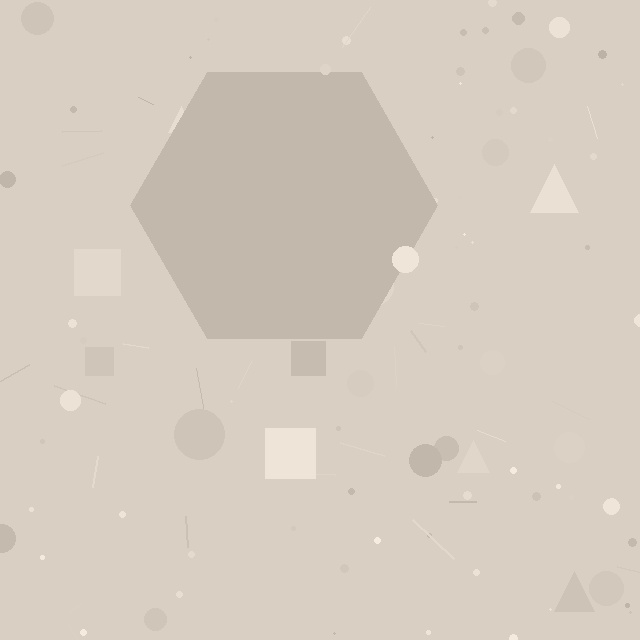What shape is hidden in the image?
A hexagon is hidden in the image.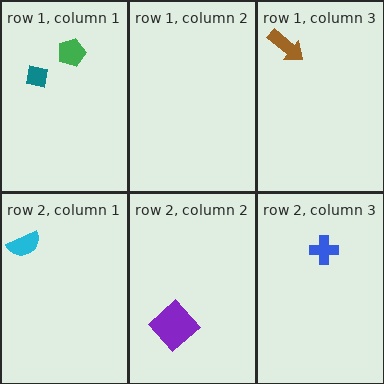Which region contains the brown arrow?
The row 1, column 3 region.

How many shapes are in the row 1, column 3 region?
1.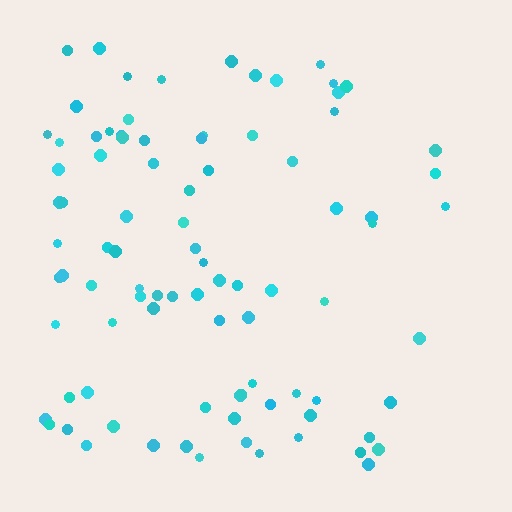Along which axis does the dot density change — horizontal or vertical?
Horizontal.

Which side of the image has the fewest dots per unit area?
The right.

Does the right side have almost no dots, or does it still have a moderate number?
Still a moderate number, just noticeably fewer than the left.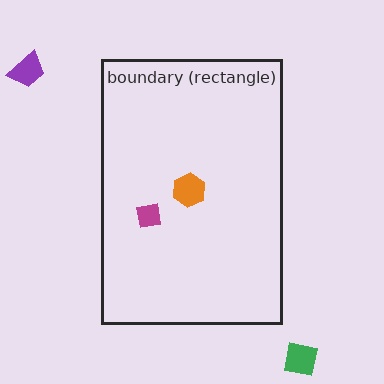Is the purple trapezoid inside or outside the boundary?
Outside.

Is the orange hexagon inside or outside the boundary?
Inside.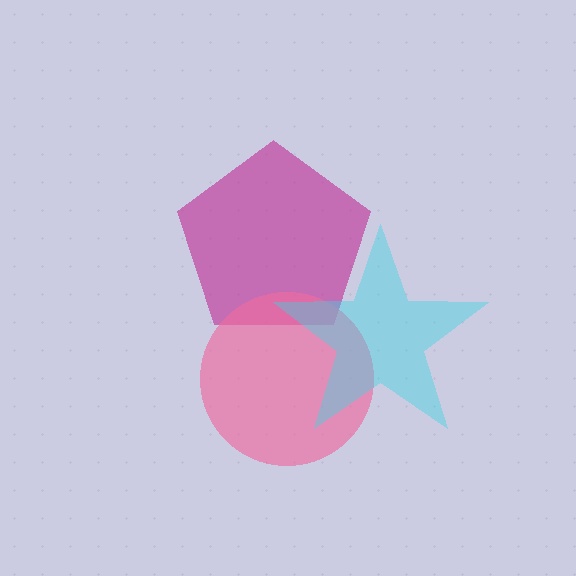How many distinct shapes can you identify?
There are 3 distinct shapes: a magenta pentagon, a pink circle, a cyan star.